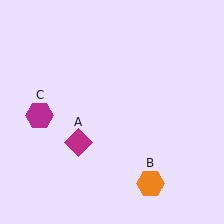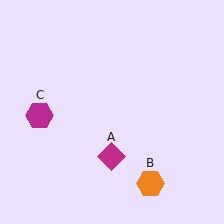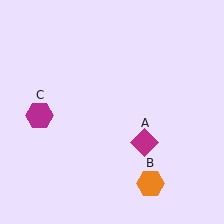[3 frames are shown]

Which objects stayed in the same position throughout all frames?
Orange hexagon (object B) and magenta hexagon (object C) remained stationary.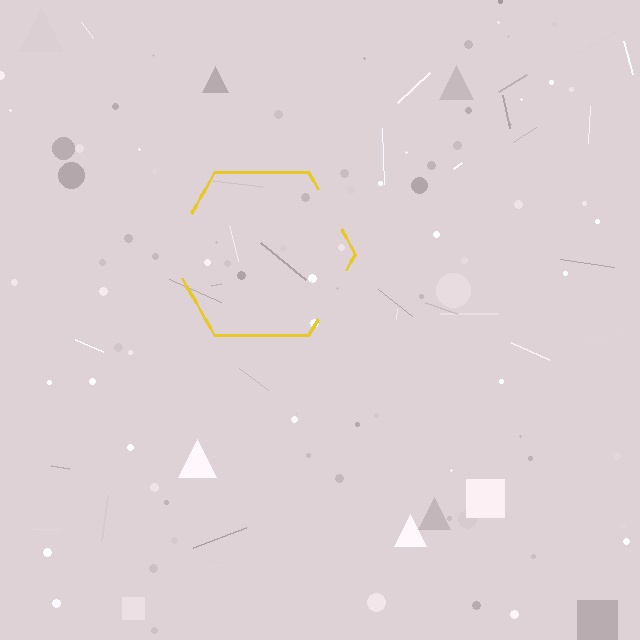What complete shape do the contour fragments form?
The contour fragments form a hexagon.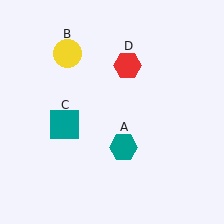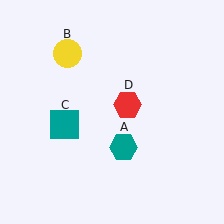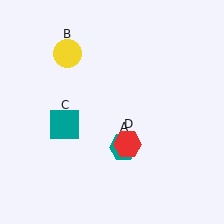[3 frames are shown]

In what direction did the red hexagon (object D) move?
The red hexagon (object D) moved down.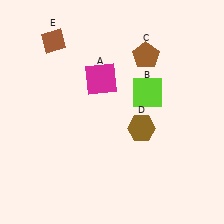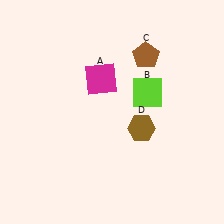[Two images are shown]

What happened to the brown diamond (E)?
The brown diamond (E) was removed in Image 2. It was in the top-left area of Image 1.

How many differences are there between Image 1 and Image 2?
There is 1 difference between the two images.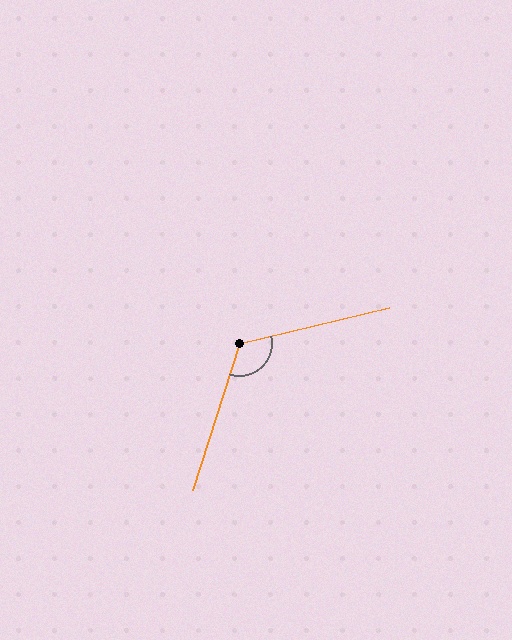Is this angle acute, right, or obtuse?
It is obtuse.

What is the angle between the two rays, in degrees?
Approximately 121 degrees.